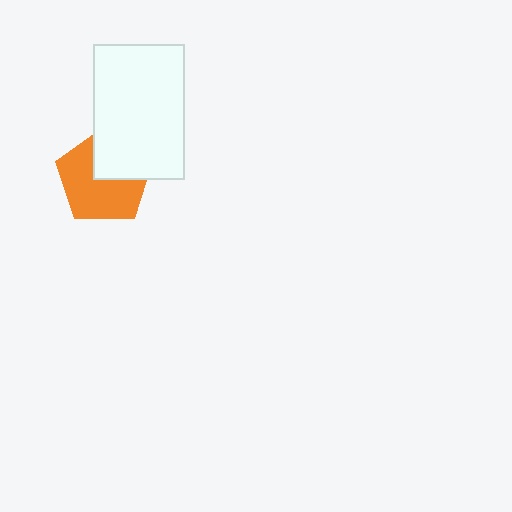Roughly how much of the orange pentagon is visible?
About half of it is visible (roughly 65%).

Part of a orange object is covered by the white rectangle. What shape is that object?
It is a pentagon.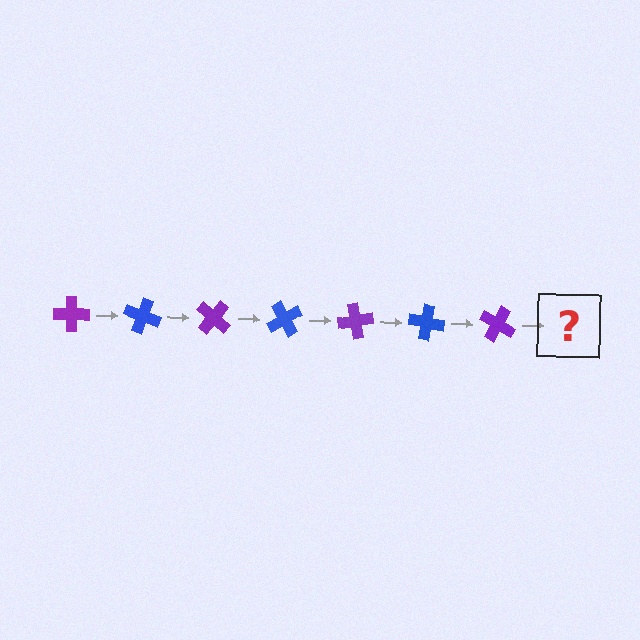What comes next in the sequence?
The next element should be a blue cross, rotated 140 degrees from the start.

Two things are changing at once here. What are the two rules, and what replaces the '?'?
The two rules are that it rotates 20 degrees each step and the color cycles through purple and blue. The '?' should be a blue cross, rotated 140 degrees from the start.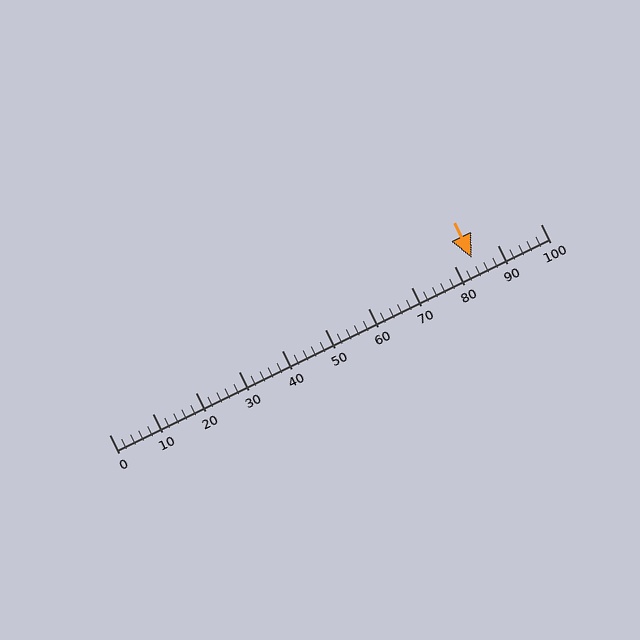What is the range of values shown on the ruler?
The ruler shows values from 0 to 100.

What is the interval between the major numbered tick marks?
The major tick marks are spaced 10 units apart.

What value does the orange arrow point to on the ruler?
The orange arrow points to approximately 84.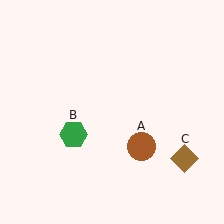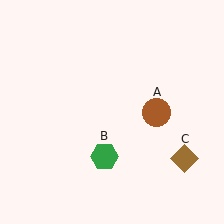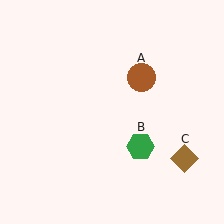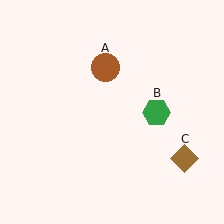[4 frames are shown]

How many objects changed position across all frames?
2 objects changed position: brown circle (object A), green hexagon (object B).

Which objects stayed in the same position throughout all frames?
Brown diamond (object C) remained stationary.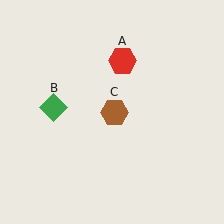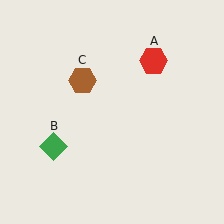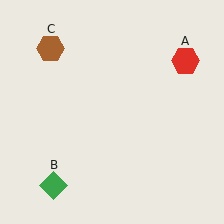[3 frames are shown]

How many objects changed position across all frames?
3 objects changed position: red hexagon (object A), green diamond (object B), brown hexagon (object C).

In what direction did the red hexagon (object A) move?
The red hexagon (object A) moved right.